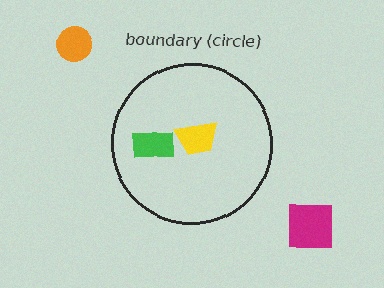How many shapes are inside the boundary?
2 inside, 2 outside.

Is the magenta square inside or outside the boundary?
Outside.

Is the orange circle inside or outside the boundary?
Outside.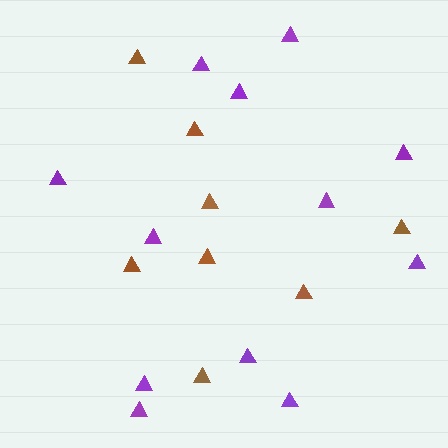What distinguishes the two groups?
There are 2 groups: one group of purple triangles (12) and one group of brown triangles (8).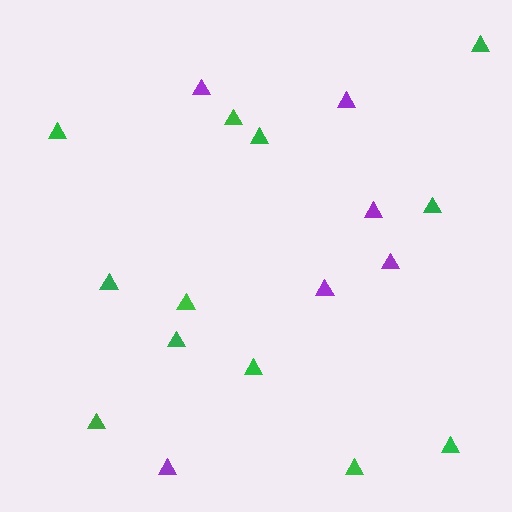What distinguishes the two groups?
There are 2 groups: one group of purple triangles (6) and one group of green triangles (12).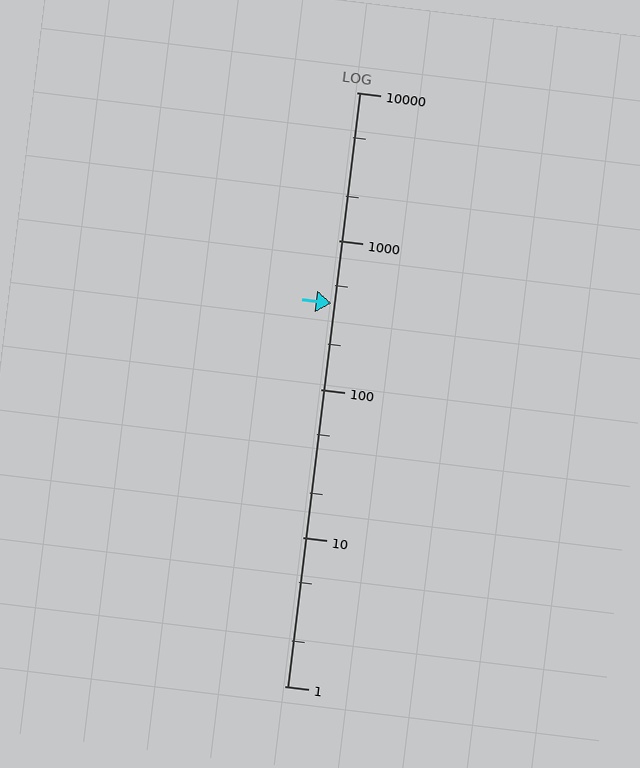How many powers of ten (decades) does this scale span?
The scale spans 4 decades, from 1 to 10000.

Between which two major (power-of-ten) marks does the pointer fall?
The pointer is between 100 and 1000.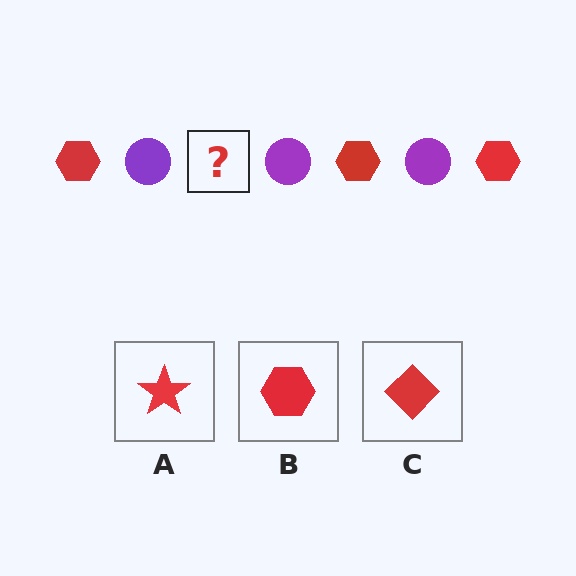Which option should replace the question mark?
Option B.